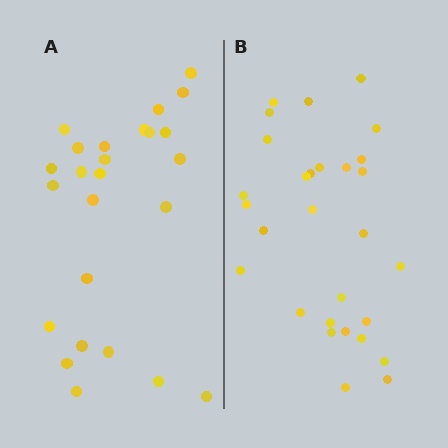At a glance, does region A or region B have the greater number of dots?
Region B (the right region) has more dots.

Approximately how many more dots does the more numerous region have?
Region B has about 4 more dots than region A.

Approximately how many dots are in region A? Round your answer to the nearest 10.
About 20 dots. (The exact count is 25, which rounds to 20.)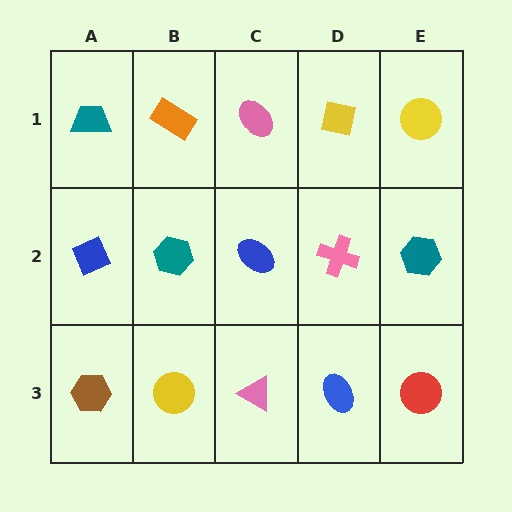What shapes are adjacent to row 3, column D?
A pink cross (row 2, column D), a pink triangle (row 3, column C), a red circle (row 3, column E).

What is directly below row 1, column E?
A teal hexagon.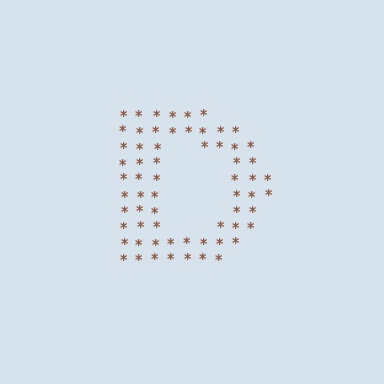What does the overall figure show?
The overall figure shows the letter D.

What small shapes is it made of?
It is made of small asterisks.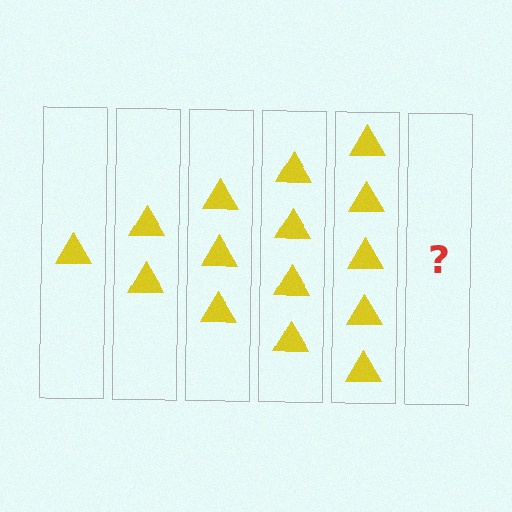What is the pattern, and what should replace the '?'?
The pattern is that each step adds one more triangle. The '?' should be 6 triangles.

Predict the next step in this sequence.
The next step is 6 triangles.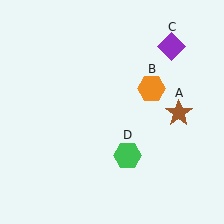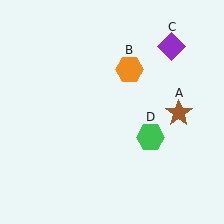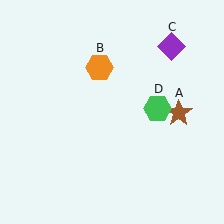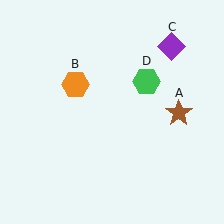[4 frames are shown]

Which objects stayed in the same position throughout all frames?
Brown star (object A) and purple diamond (object C) remained stationary.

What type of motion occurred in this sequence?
The orange hexagon (object B), green hexagon (object D) rotated counterclockwise around the center of the scene.